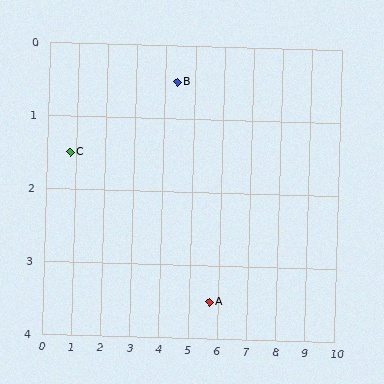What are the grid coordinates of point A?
Point A is at approximately (5.7, 3.5).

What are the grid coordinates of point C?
Point C is at approximately (0.8, 1.5).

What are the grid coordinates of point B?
Point B is at approximately (4.4, 0.5).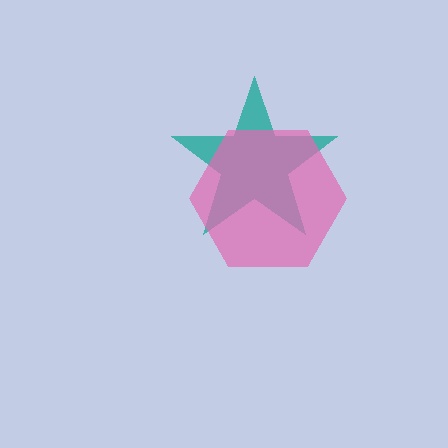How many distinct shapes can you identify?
There are 2 distinct shapes: a teal star, a pink hexagon.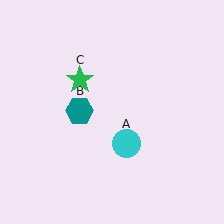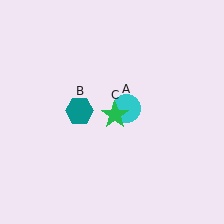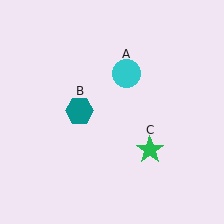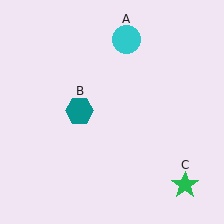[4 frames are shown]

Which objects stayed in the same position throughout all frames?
Teal hexagon (object B) remained stationary.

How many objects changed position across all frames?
2 objects changed position: cyan circle (object A), green star (object C).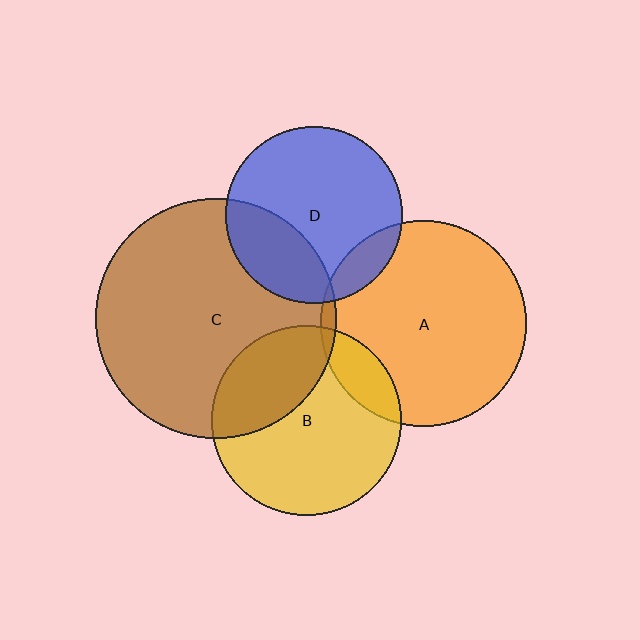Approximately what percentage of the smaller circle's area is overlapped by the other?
Approximately 15%.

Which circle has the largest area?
Circle C (brown).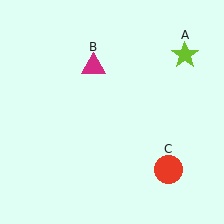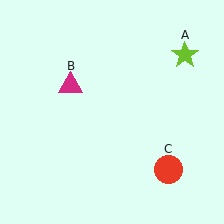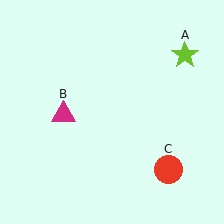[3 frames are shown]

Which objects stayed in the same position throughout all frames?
Lime star (object A) and red circle (object C) remained stationary.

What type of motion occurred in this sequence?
The magenta triangle (object B) rotated counterclockwise around the center of the scene.